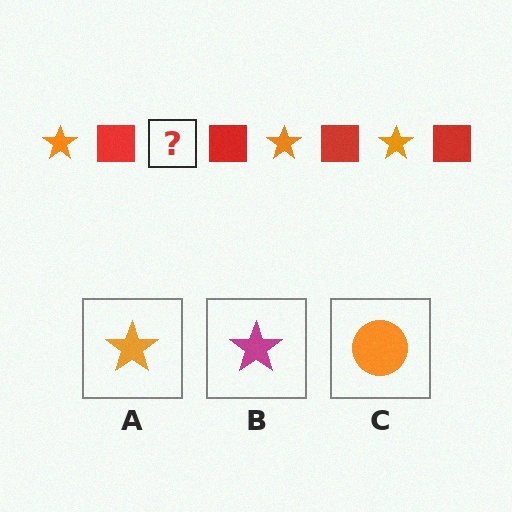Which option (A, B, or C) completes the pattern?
A.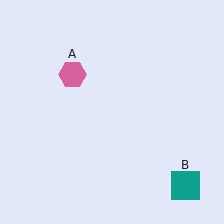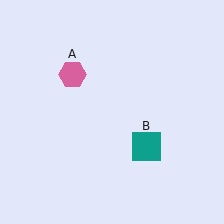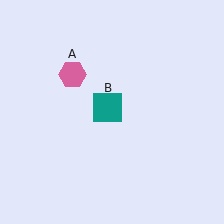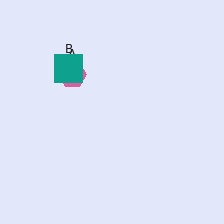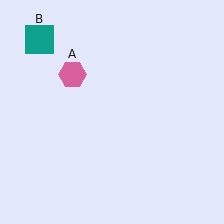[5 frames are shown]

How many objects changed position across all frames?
1 object changed position: teal square (object B).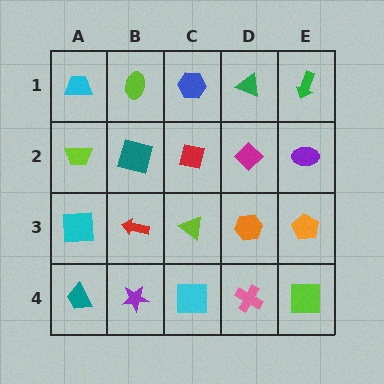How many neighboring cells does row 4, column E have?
2.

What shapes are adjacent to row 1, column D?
A magenta diamond (row 2, column D), a blue hexagon (row 1, column C), a green arrow (row 1, column E).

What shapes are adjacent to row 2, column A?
A cyan trapezoid (row 1, column A), a cyan square (row 3, column A), a teal square (row 2, column B).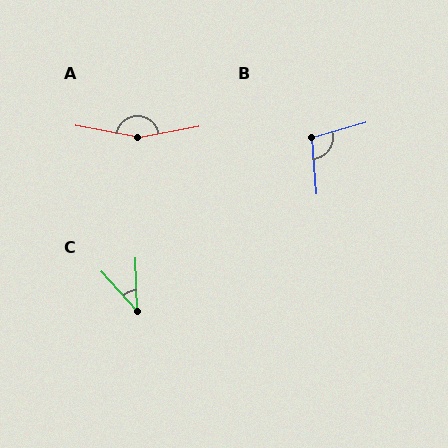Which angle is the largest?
A, at approximately 159 degrees.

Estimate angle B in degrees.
Approximately 101 degrees.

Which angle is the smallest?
C, at approximately 39 degrees.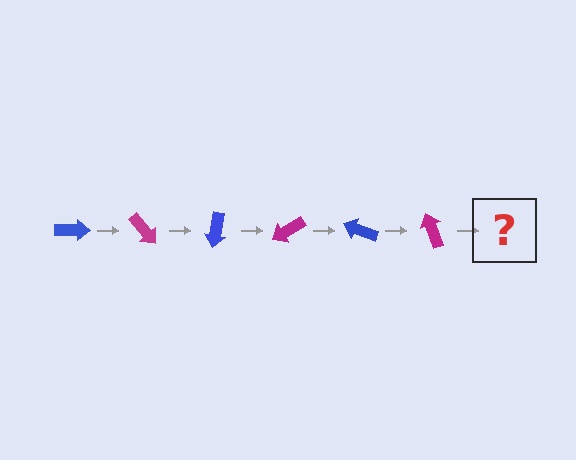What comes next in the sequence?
The next element should be a blue arrow, rotated 300 degrees from the start.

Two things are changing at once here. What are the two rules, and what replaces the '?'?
The two rules are that it rotates 50 degrees each step and the color cycles through blue and magenta. The '?' should be a blue arrow, rotated 300 degrees from the start.